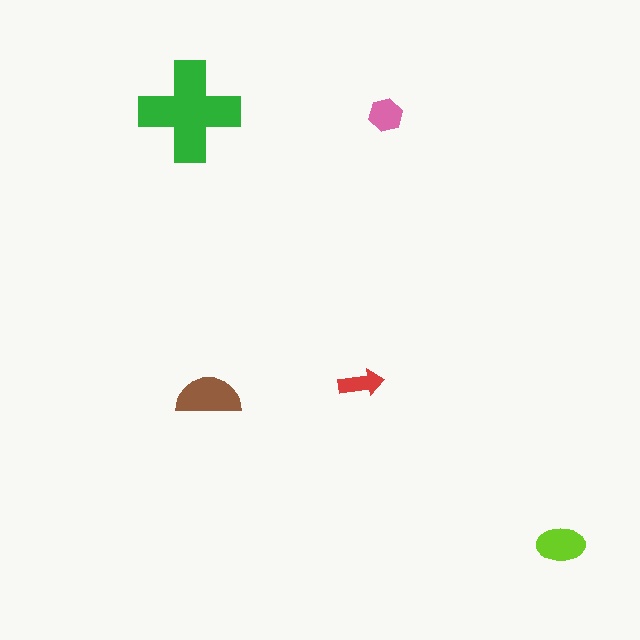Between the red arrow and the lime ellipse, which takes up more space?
The lime ellipse.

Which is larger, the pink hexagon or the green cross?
The green cross.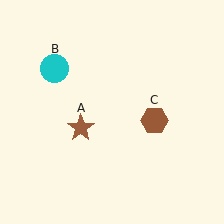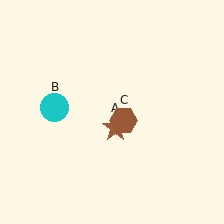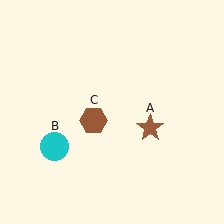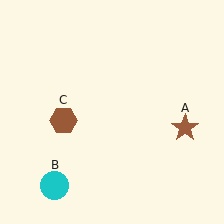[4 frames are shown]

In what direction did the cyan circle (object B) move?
The cyan circle (object B) moved down.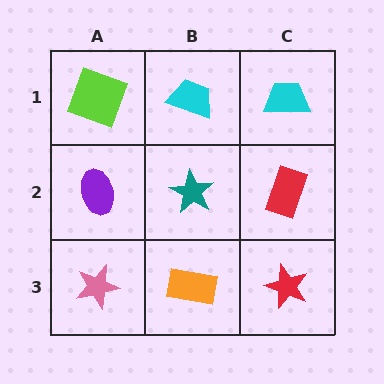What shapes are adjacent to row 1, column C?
A red rectangle (row 2, column C), a cyan trapezoid (row 1, column B).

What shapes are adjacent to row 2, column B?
A cyan trapezoid (row 1, column B), an orange rectangle (row 3, column B), a purple ellipse (row 2, column A), a red rectangle (row 2, column C).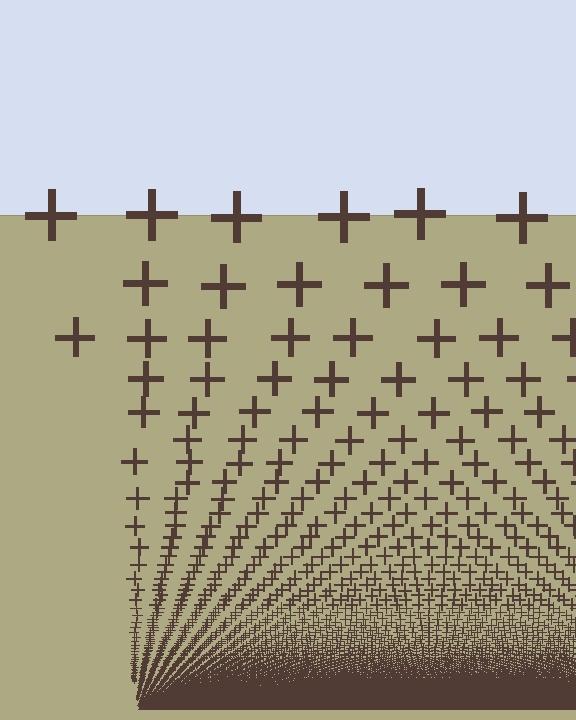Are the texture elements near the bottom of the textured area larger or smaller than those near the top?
Smaller. The gradient is inverted — elements near the bottom are smaller and denser.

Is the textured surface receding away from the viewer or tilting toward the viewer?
The surface appears to tilt toward the viewer. Texture elements get larger and sparser toward the top.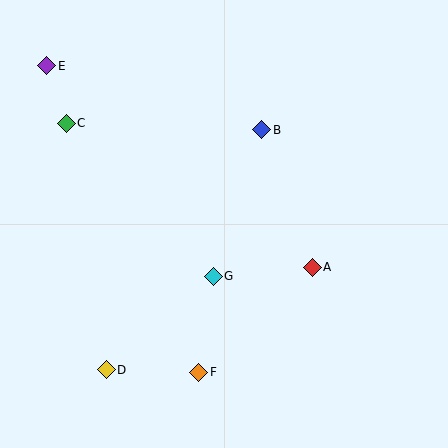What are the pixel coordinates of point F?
Point F is at (198, 372).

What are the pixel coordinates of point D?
Point D is at (106, 370).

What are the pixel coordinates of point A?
Point A is at (312, 267).